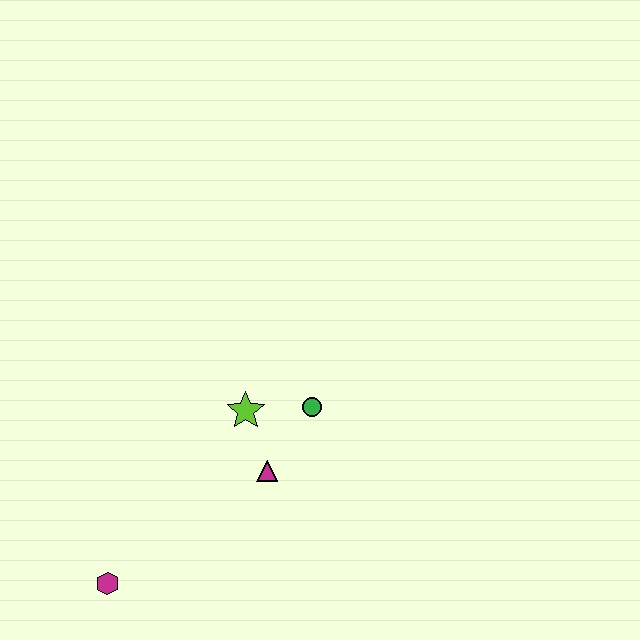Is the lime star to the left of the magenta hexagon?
No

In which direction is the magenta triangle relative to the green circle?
The magenta triangle is below the green circle.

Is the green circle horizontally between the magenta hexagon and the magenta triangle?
No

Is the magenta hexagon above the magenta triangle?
No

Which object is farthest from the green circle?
The magenta hexagon is farthest from the green circle.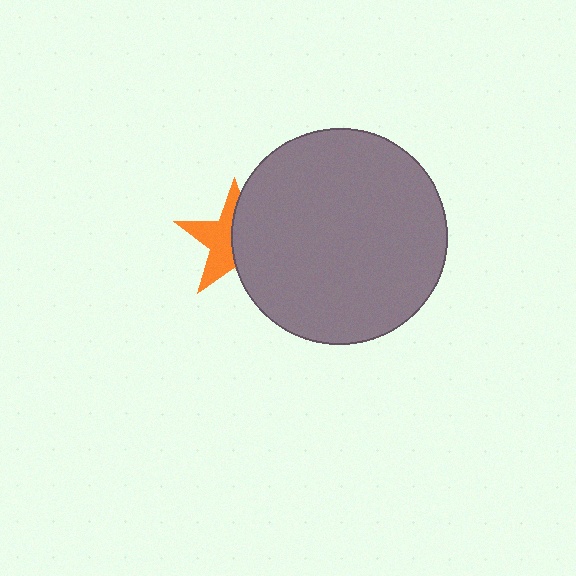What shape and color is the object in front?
The object in front is a gray circle.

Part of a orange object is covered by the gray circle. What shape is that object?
It is a star.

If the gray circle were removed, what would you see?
You would see the complete orange star.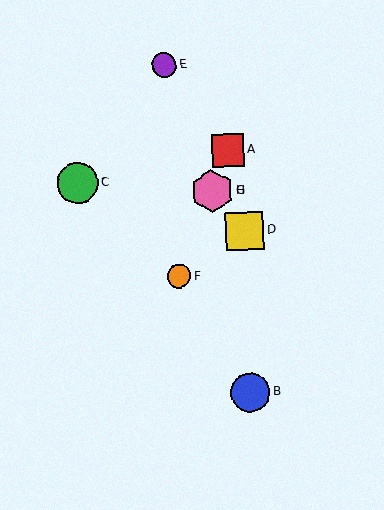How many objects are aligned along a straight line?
4 objects (A, F, G, H) are aligned along a straight line.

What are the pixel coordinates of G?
Object G is at (212, 191).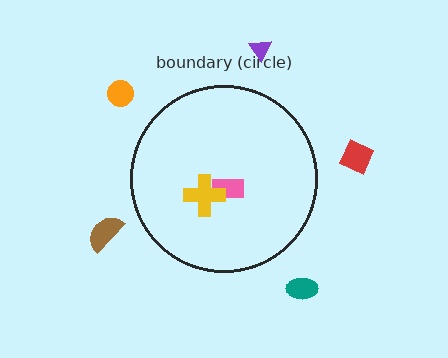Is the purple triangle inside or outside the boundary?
Outside.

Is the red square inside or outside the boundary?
Outside.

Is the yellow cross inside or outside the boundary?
Inside.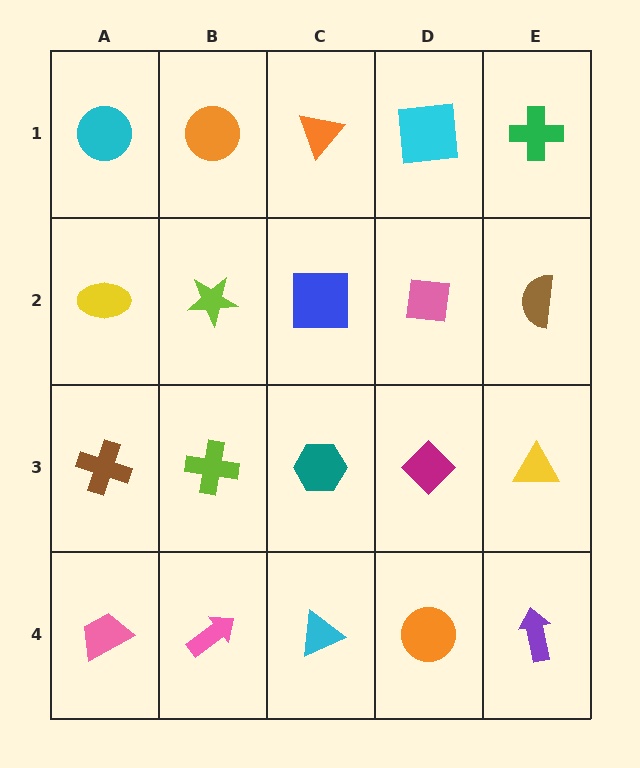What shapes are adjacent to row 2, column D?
A cyan square (row 1, column D), a magenta diamond (row 3, column D), a blue square (row 2, column C), a brown semicircle (row 2, column E).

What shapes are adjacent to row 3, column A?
A yellow ellipse (row 2, column A), a pink trapezoid (row 4, column A), a lime cross (row 3, column B).